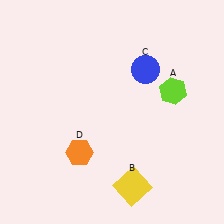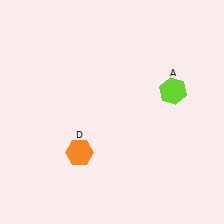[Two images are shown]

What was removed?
The blue circle (C), the yellow square (B) were removed in Image 2.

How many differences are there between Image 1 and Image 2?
There are 2 differences between the two images.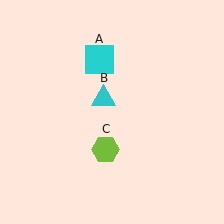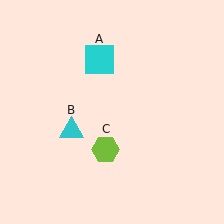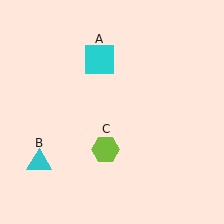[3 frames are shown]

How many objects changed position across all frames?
1 object changed position: cyan triangle (object B).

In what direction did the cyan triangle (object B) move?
The cyan triangle (object B) moved down and to the left.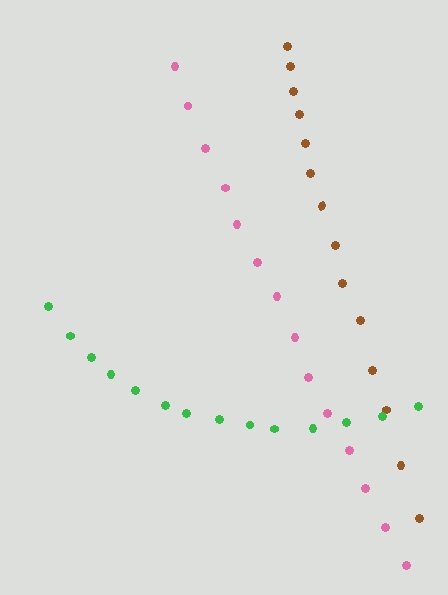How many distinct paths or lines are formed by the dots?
There are 3 distinct paths.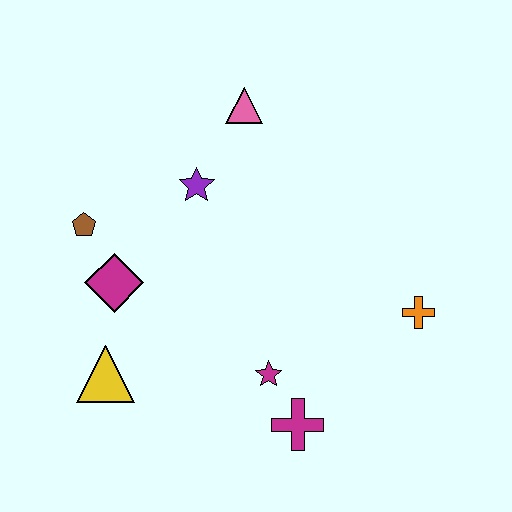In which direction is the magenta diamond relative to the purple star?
The magenta diamond is below the purple star.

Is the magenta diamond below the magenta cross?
No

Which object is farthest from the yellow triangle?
The orange cross is farthest from the yellow triangle.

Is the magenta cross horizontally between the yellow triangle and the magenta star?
No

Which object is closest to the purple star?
The pink triangle is closest to the purple star.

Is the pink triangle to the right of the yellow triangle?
Yes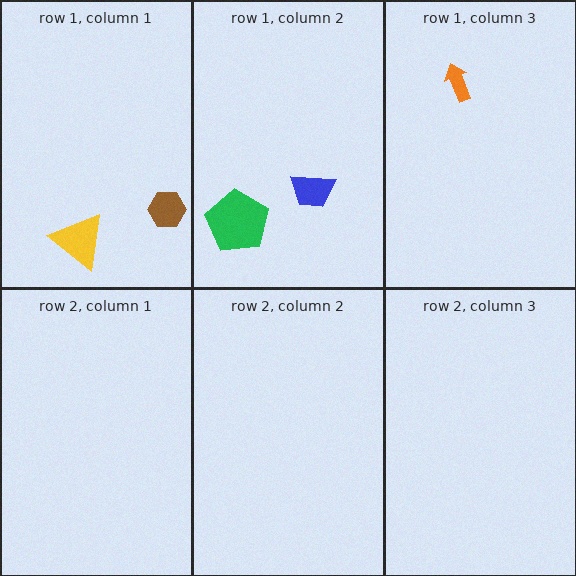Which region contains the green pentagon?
The row 1, column 2 region.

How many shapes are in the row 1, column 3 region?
1.